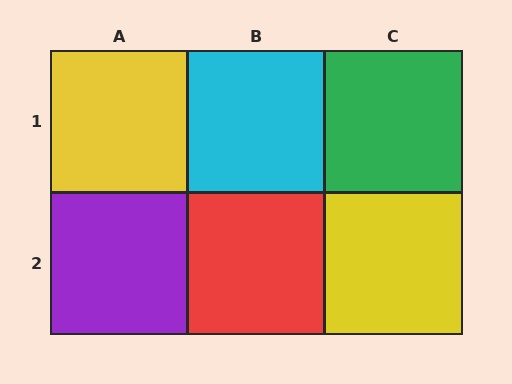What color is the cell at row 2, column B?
Red.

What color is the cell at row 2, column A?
Purple.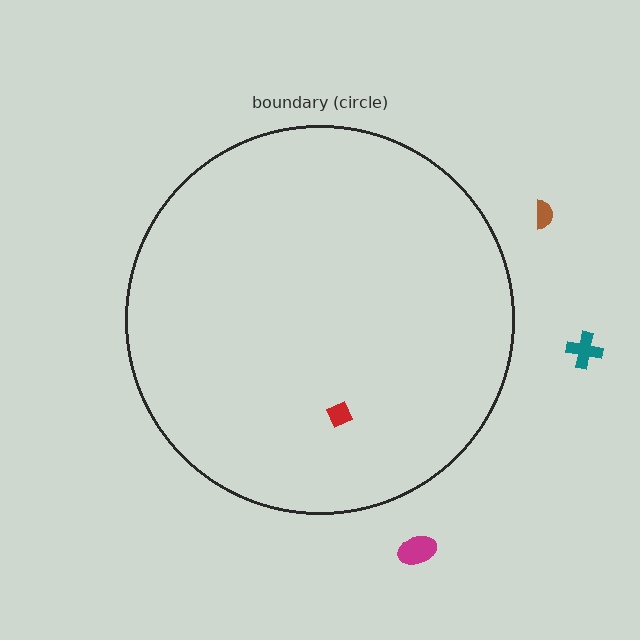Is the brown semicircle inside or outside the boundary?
Outside.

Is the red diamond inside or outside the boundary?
Inside.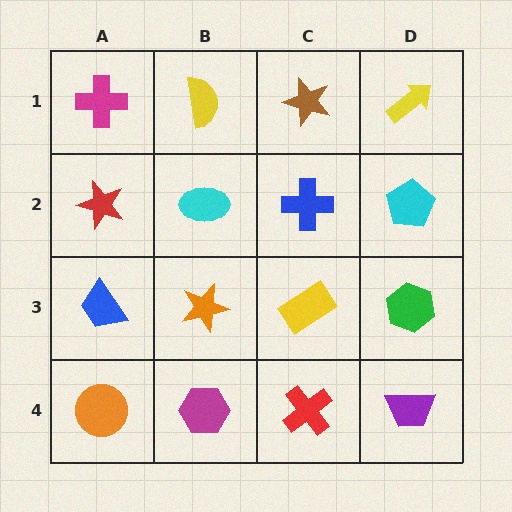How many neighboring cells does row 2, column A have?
3.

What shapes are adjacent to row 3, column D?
A cyan pentagon (row 2, column D), a purple trapezoid (row 4, column D), a yellow rectangle (row 3, column C).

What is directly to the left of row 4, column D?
A red cross.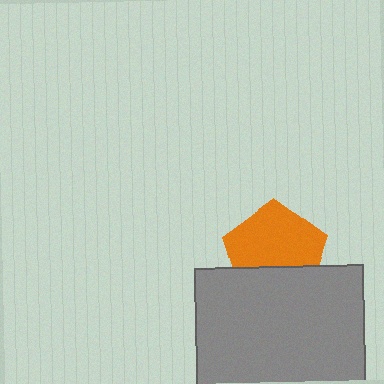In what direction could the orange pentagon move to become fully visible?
The orange pentagon could move up. That would shift it out from behind the gray rectangle entirely.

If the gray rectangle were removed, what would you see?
You would see the complete orange pentagon.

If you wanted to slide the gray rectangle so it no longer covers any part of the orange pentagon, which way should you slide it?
Slide it down — that is the most direct way to separate the two shapes.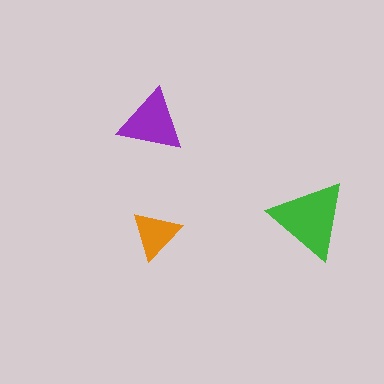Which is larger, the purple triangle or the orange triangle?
The purple one.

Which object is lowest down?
The orange triangle is bottommost.